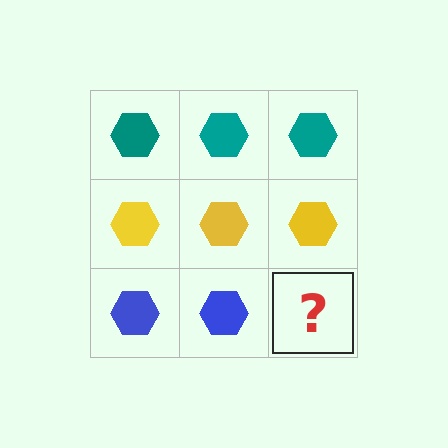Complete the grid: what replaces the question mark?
The question mark should be replaced with a blue hexagon.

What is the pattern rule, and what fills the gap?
The rule is that each row has a consistent color. The gap should be filled with a blue hexagon.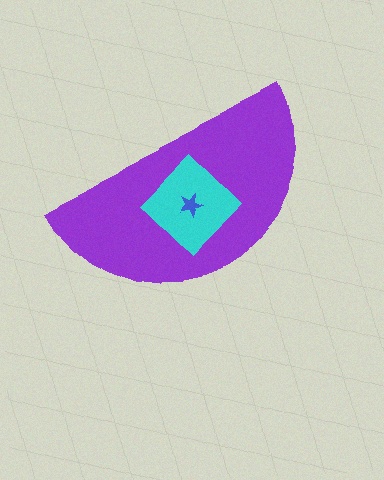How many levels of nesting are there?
3.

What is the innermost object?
The blue star.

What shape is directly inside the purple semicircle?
The cyan diamond.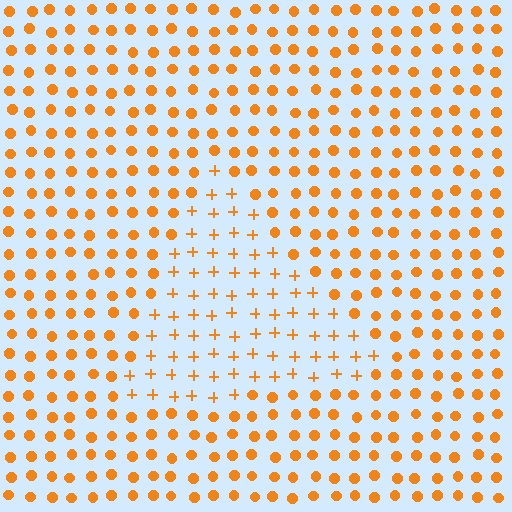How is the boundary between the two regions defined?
The boundary is defined by a change in element shape: plus signs inside vs. circles outside. All elements share the same color and spacing.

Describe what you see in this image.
The image is filled with small orange elements arranged in a uniform grid. A triangle-shaped region contains plus signs, while the surrounding area contains circles. The boundary is defined purely by the change in element shape.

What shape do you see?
I see a triangle.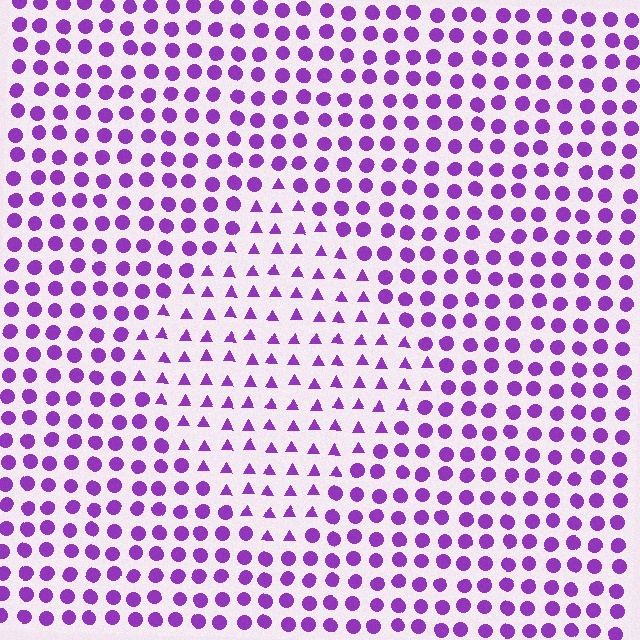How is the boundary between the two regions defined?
The boundary is defined by a change in element shape: triangles inside vs. circles outside. All elements share the same color and spacing.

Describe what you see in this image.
The image is filled with small purple elements arranged in a uniform grid. A diamond-shaped region contains triangles, while the surrounding area contains circles. The boundary is defined purely by the change in element shape.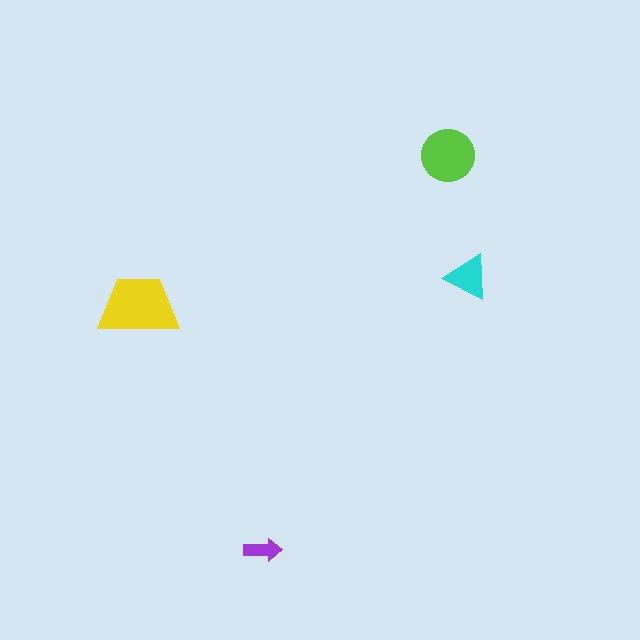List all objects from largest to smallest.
The yellow trapezoid, the lime circle, the cyan triangle, the purple arrow.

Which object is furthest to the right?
The cyan triangle is rightmost.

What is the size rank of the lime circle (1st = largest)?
2nd.